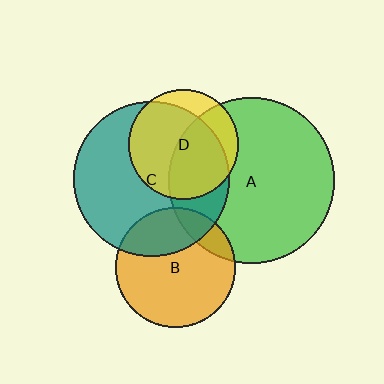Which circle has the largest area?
Circle A (green).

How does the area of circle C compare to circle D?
Approximately 2.0 times.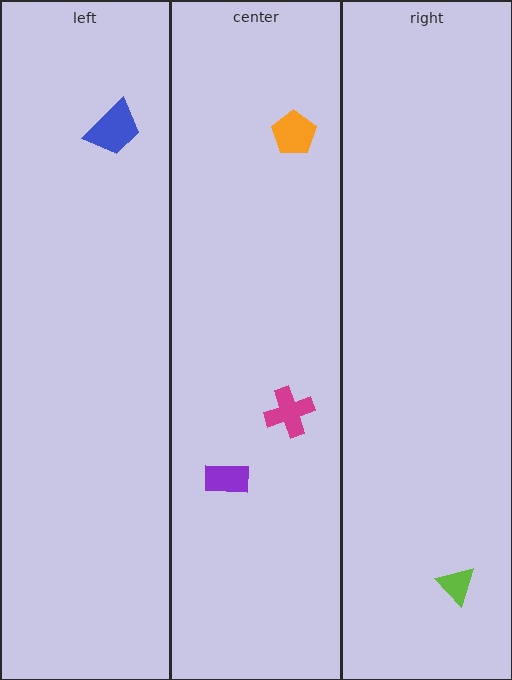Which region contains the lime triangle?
The right region.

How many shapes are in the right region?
1.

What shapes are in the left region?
The blue trapezoid.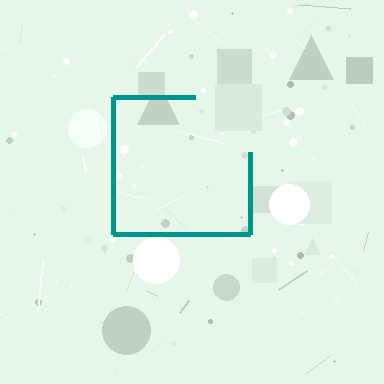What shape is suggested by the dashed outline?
The dashed outline suggests a square.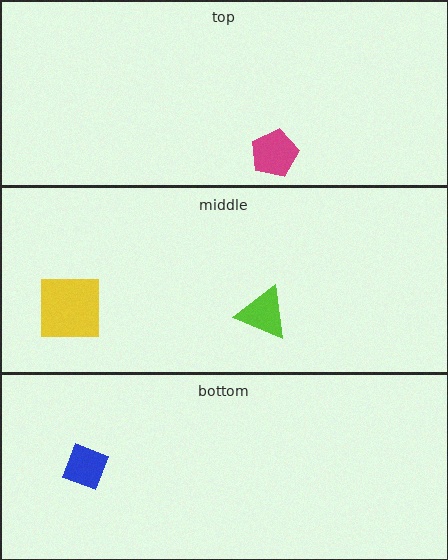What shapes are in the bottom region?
The blue diamond.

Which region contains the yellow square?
The middle region.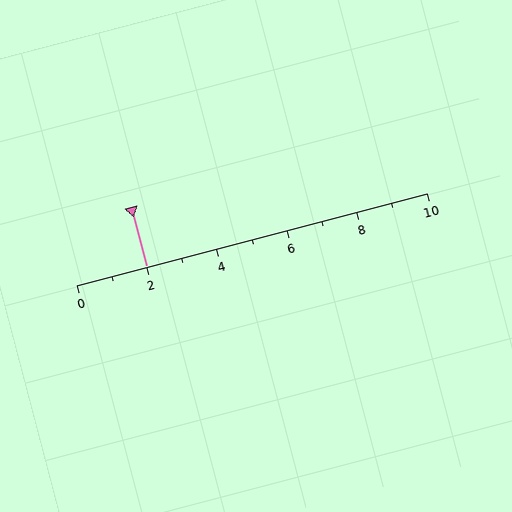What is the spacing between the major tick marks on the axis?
The major ticks are spaced 2 apart.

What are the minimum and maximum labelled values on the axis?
The axis runs from 0 to 10.